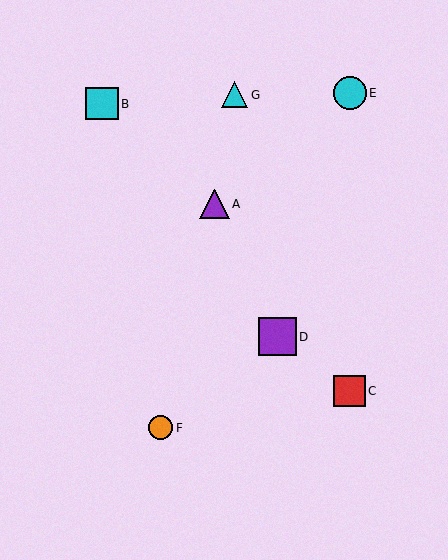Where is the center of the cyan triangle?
The center of the cyan triangle is at (235, 95).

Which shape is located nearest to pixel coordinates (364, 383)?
The red square (labeled C) at (349, 391) is nearest to that location.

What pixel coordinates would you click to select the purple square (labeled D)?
Click at (278, 337) to select the purple square D.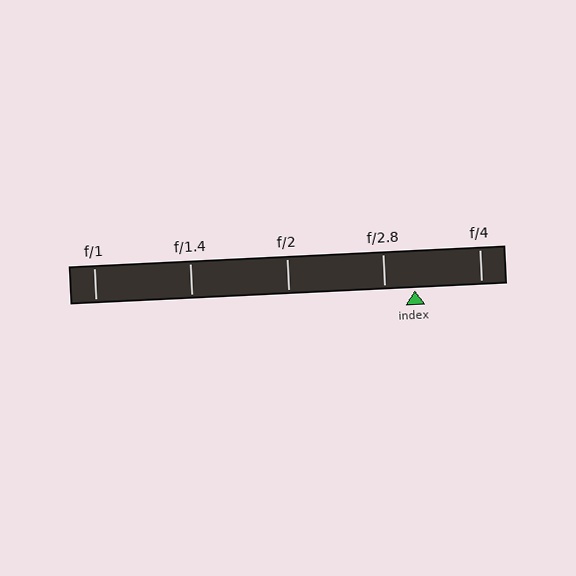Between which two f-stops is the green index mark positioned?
The index mark is between f/2.8 and f/4.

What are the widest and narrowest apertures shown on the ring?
The widest aperture shown is f/1 and the narrowest is f/4.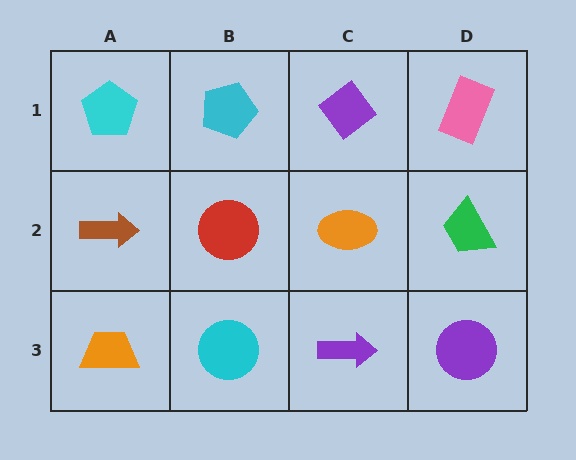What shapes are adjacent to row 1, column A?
A brown arrow (row 2, column A), a cyan pentagon (row 1, column B).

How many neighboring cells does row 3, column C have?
3.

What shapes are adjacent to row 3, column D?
A green trapezoid (row 2, column D), a purple arrow (row 3, column C).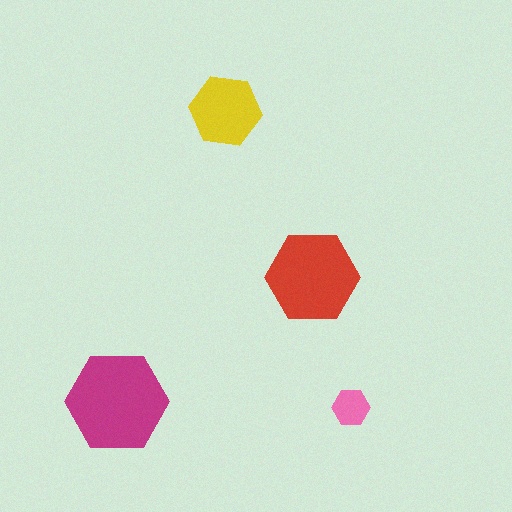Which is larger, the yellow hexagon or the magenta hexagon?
The magenta one.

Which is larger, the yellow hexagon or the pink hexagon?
The yellow one.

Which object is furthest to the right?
The pink hexagon is rightmost.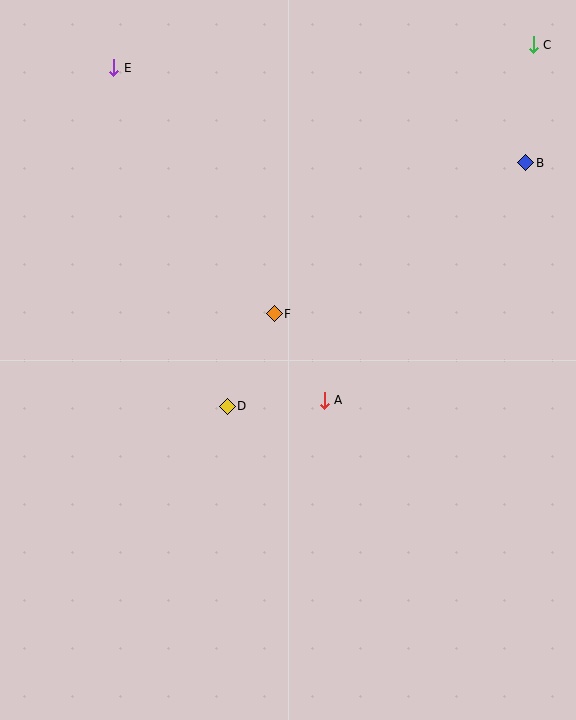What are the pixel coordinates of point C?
Point C is at (533, 45).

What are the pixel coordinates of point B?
Point B is at (526, 163).